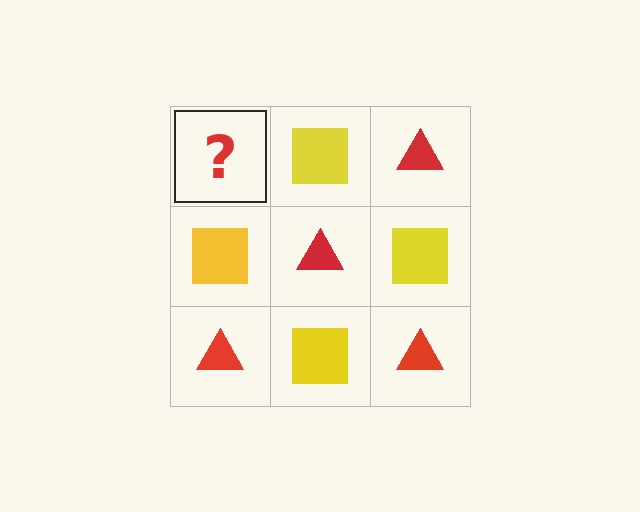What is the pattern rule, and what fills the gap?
The rule is that it alternates red triangle and yellow square in a checkerboard pattern. The gap should be filled with a red triangle.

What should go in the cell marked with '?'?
The missing cell should contain a red triangle.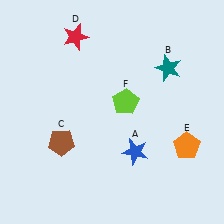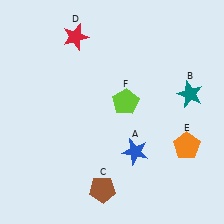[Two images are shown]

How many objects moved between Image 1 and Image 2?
2 objects moved between the two images.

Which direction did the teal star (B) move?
The teal star (B) moved down.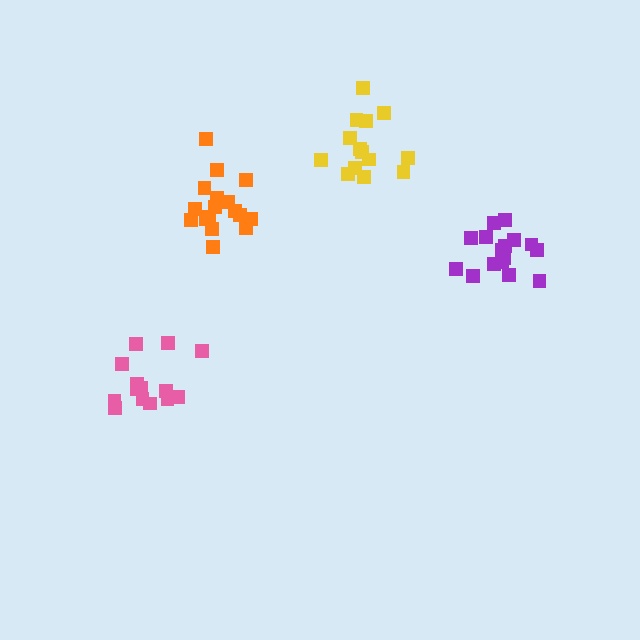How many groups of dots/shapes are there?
There are 4 groups.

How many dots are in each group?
Group 1: 14 dots, Group 2: 16 dots, Group 3: 17 dots, Group 4: 15 dots (62 total).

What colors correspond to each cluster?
The clusters are colored: yellow, purple, orange, pink.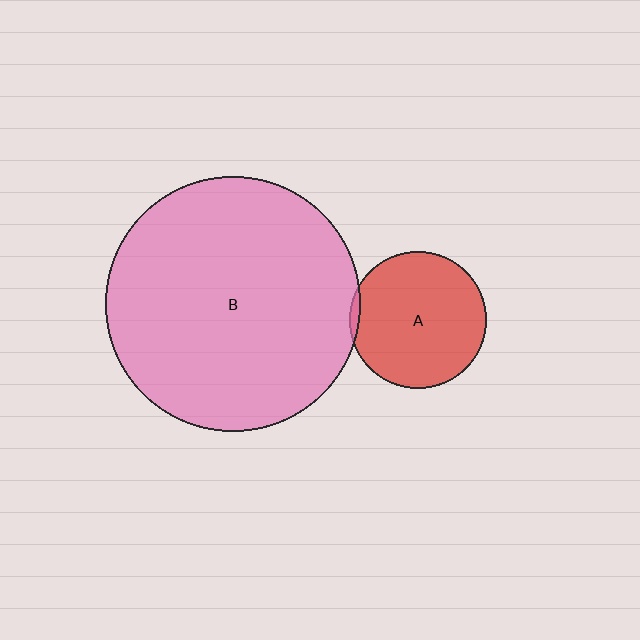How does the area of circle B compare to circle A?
Approximately 3.5 times.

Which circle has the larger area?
Circle B (pink).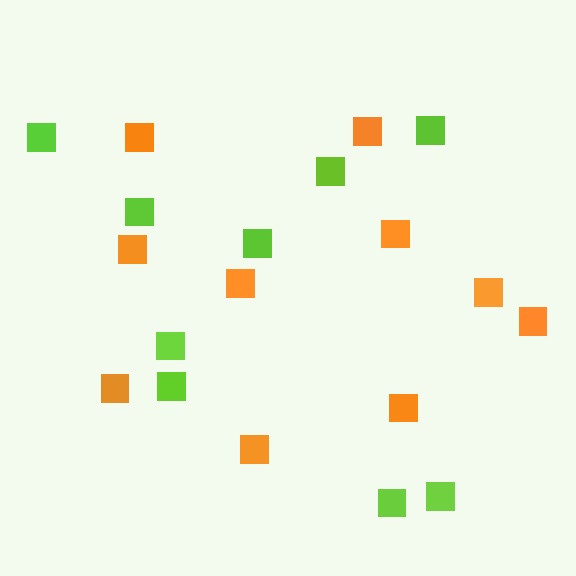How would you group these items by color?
There are 2 groups: one group of orange squares (10) and one group of lime squares (9).